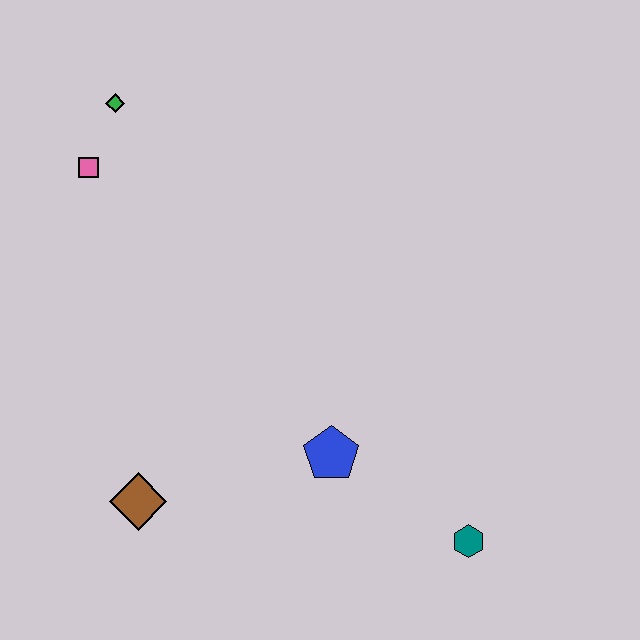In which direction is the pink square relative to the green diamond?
The pink square is below the green diamond.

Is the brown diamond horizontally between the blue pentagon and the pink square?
Yes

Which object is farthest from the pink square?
The teal hexagon is farthest from the pink square.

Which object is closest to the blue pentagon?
The teal hexagon is closest to the blue pentagon.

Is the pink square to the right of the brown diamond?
No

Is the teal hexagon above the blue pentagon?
No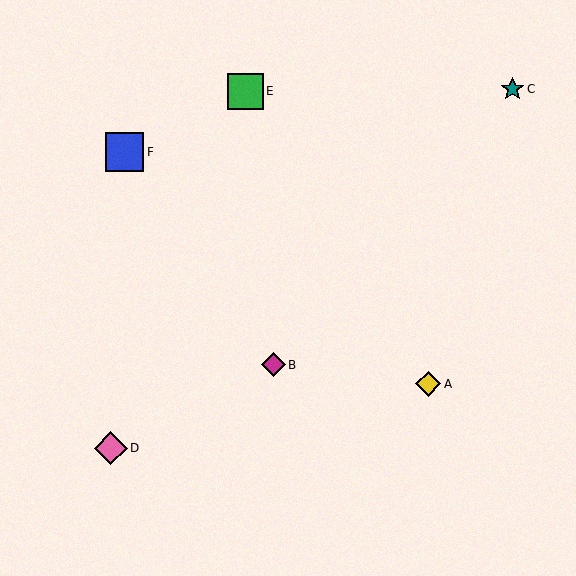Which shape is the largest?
The blue square (labeled F) is the largest.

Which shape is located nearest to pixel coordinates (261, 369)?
The magenta diamond (labeled B) at (273, 365) is nearest to that location.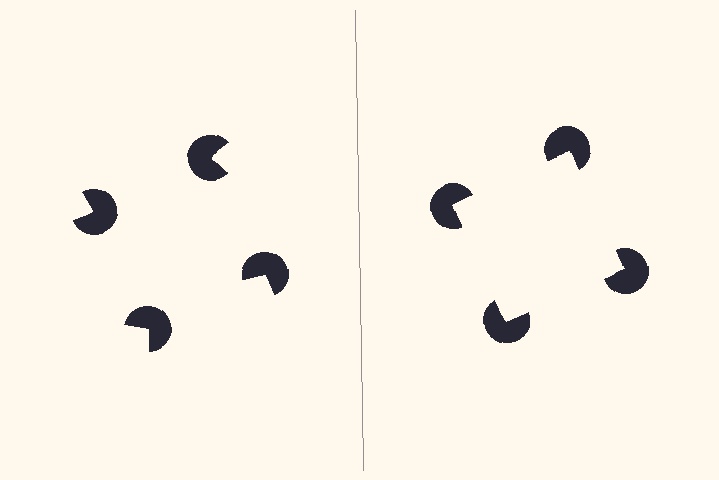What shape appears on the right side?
An illusory square.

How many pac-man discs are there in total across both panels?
8 — 4 on each side.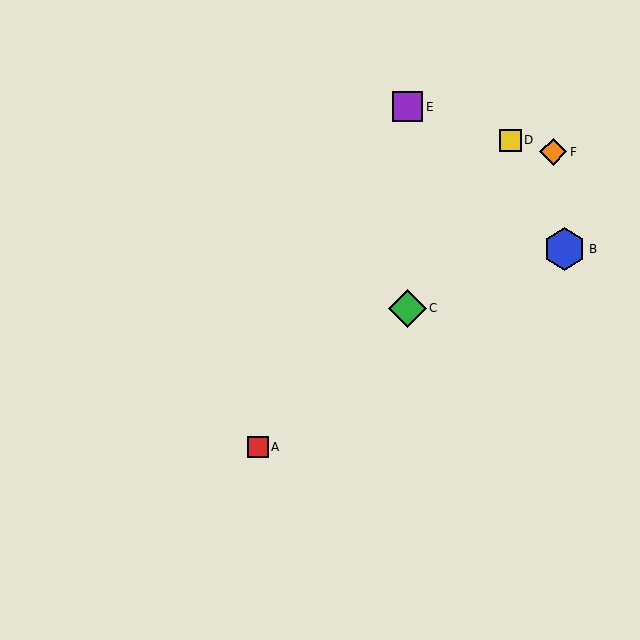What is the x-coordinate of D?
Object D is at x≈510.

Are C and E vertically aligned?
Yes, both are at x≈407.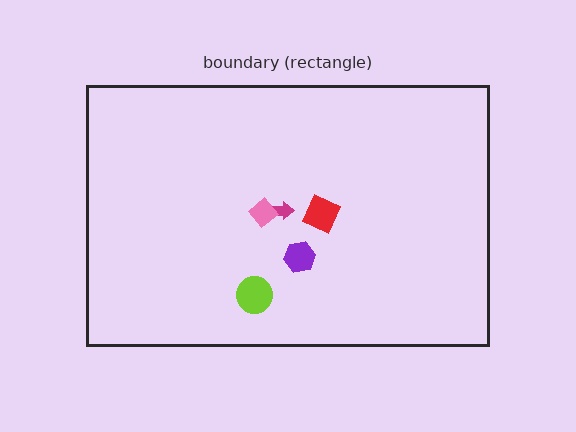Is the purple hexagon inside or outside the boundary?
Inside.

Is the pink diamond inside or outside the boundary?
Inside.